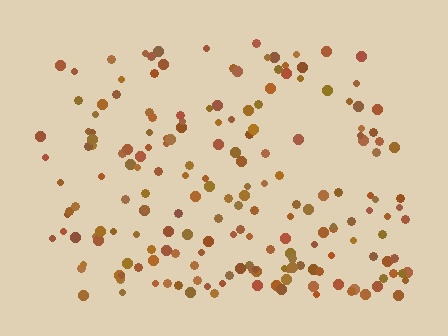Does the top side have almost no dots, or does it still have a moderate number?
Still a moderate number, just noticeably fewer than the bottom.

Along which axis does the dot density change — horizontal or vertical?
Vertical.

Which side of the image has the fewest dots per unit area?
The top.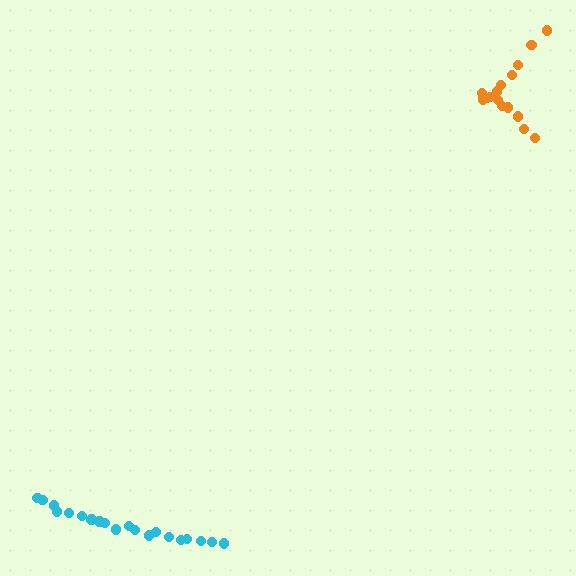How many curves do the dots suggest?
There are 2 distinct paths.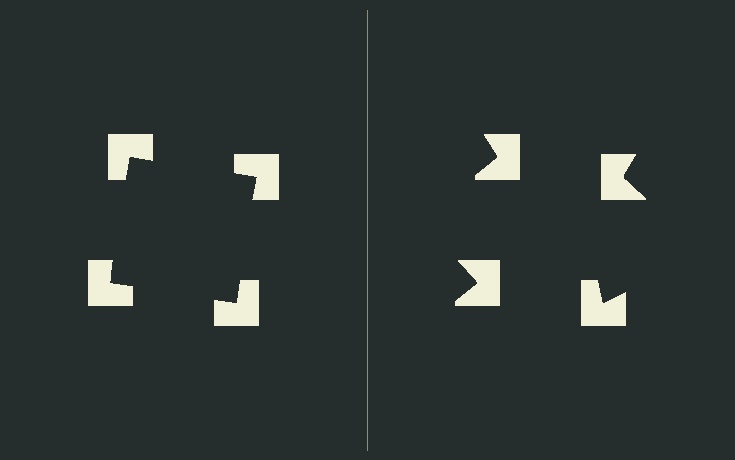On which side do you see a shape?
An illusory square appears on the left side. On the right side the wedge cuts are rotated, so no coherent shape forms.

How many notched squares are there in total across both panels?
8 — 4 on each side.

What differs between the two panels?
The notched squares are positioned identically on both sides; only the wedge orientations differ. On the left they align to a square; on the right they are misaligned.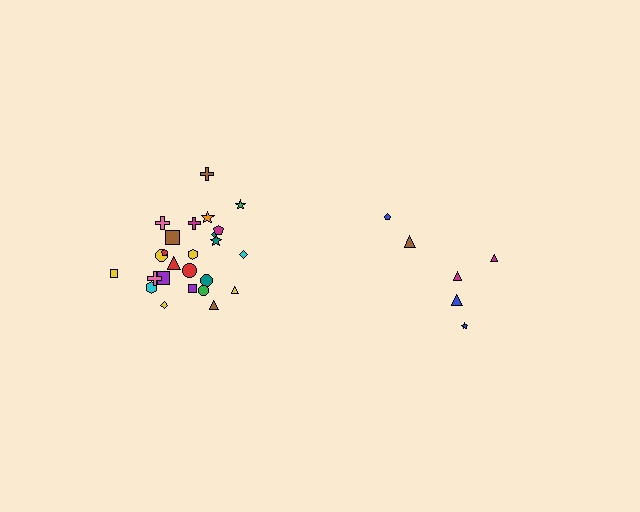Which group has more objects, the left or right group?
The left group.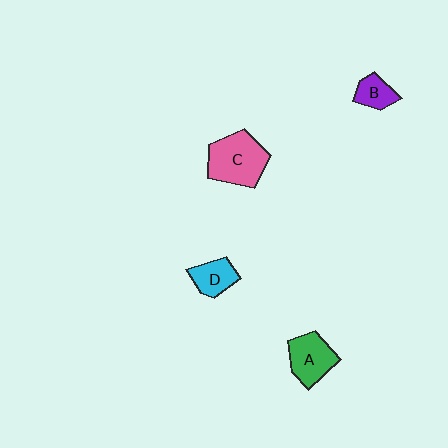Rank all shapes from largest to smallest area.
From largest to smallest: C (pink), A (green), D (cyan), B (purple).